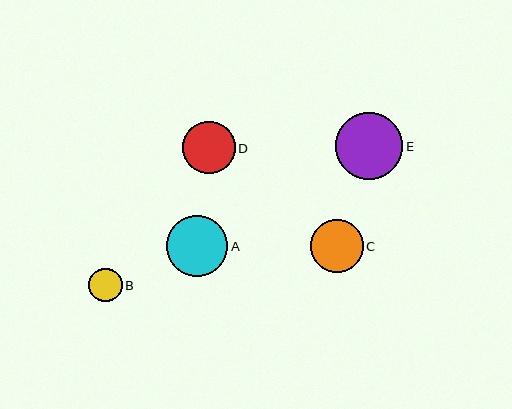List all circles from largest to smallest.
From largest to smallest: E, A, D, C, B.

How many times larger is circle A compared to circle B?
Circle A is approximately 1.8 times the size of circle B.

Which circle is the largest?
Circle E is the largest with a size of approximately 67 pixels.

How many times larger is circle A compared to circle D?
Circle A is approximately 1.2 times the size of circle D.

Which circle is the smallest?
Circle B is the smallest with a size of approximately 33 pixels.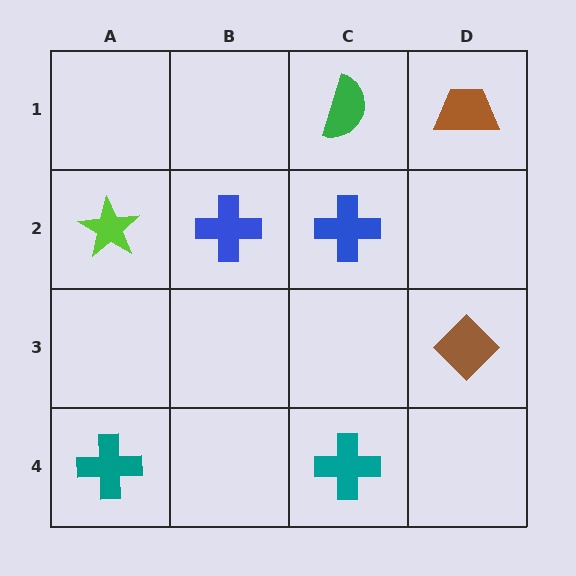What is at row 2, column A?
A lime star.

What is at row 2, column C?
A blue cross.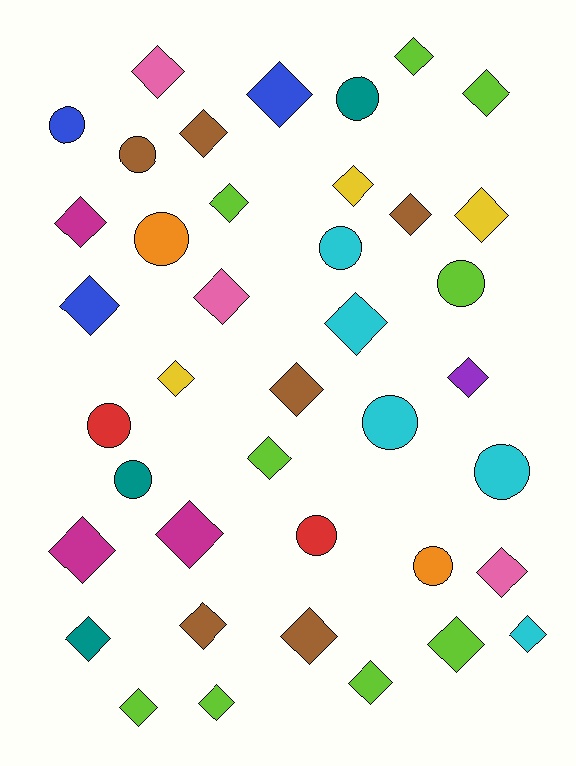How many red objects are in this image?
There are 2 red objects.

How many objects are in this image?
There are 40 objects.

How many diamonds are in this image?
There are 28 diamonds.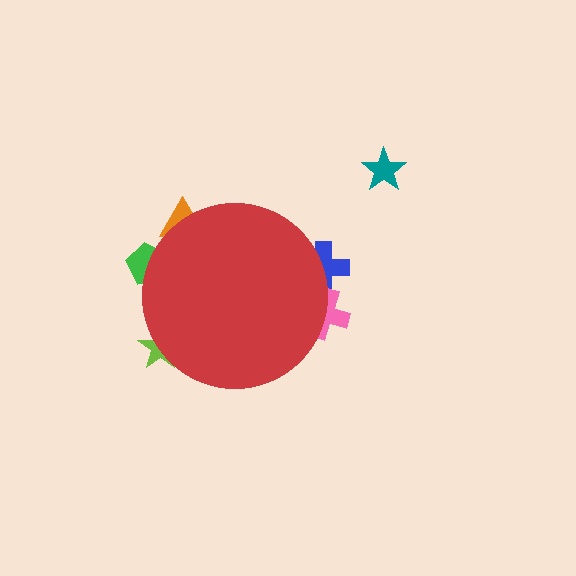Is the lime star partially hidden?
Yes, the lime star is partially hidden behind the red circle.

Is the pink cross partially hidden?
Yes, the pink cross is partially hidden behind the red circle.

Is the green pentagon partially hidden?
Yes, the green pentagon is partially hidden behind the red circle.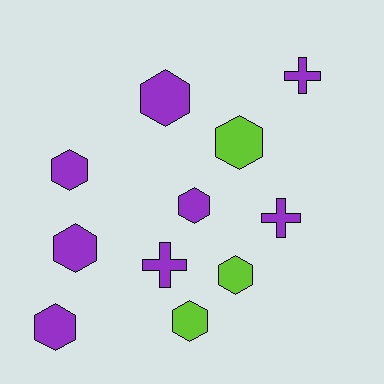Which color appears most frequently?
Purple, with 8 objects.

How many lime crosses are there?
There are no lime crosses.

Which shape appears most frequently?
Hexagon, with 8 objects.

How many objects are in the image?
There are 11 objects.